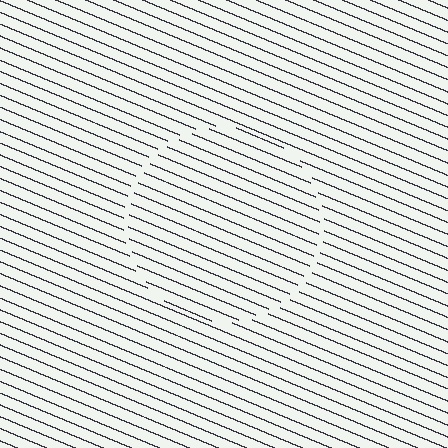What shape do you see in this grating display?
An illusory circle. The interior of the shape contains the same grating, shifted by half a period — the contour is defined by the phase discontinuity where line-ends from the inner and outer gratings abut.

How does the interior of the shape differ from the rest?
The interior of the shape contains the same grating, shifted by half a period — the contour is defined by the phase discontinuity where line-ends from the inner and outer gratings abut.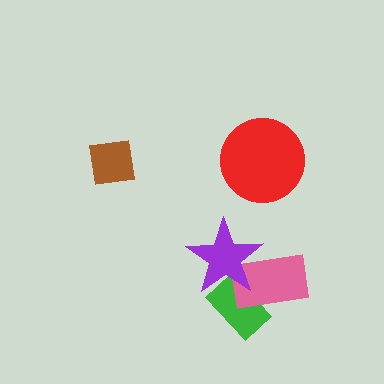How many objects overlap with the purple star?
2 objects overlap with the purple star.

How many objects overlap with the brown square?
0 objects overlap with the brown square.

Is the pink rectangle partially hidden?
Yes, it is partially covered by another shape.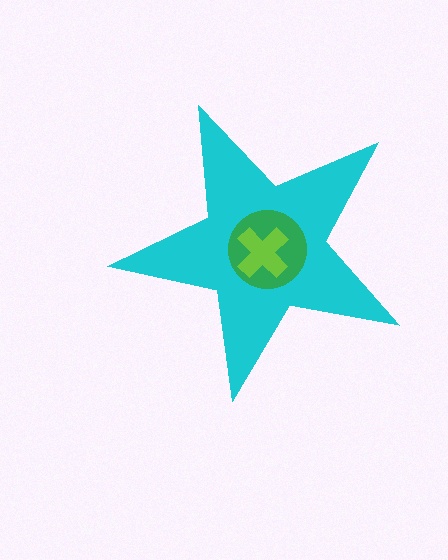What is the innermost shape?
The lime cross.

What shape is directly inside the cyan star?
The green circle.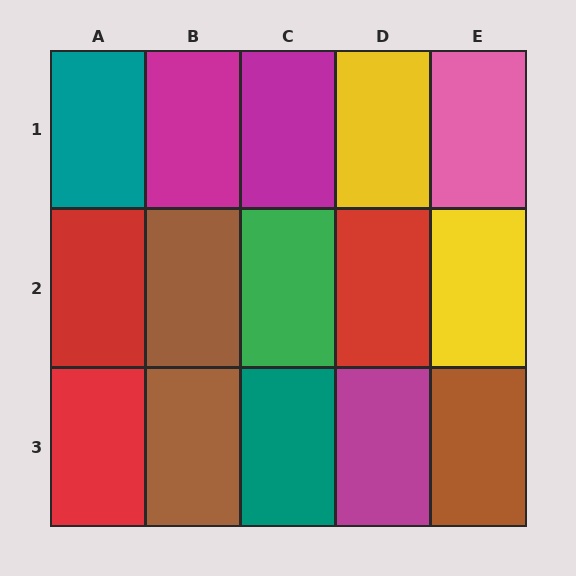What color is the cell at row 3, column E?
Brown.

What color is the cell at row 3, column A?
Red.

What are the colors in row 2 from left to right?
Red, brown, green, red, yellow.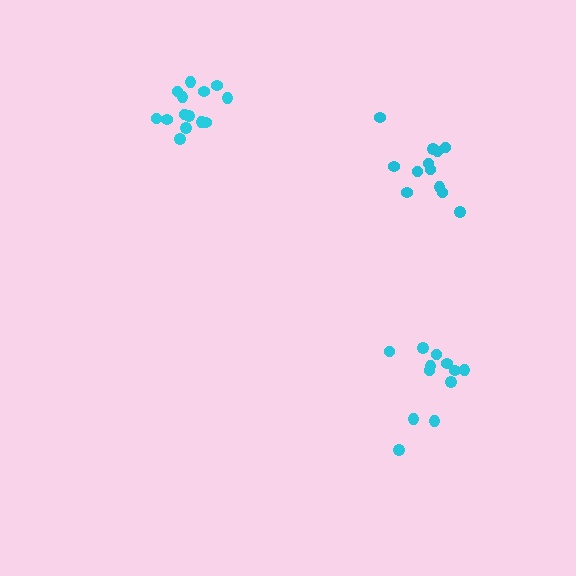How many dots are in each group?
Group 1: 12 dots, Group 2: 14 dots, Group 3: 12 dots (38 total).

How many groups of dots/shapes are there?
There are 3 groups.